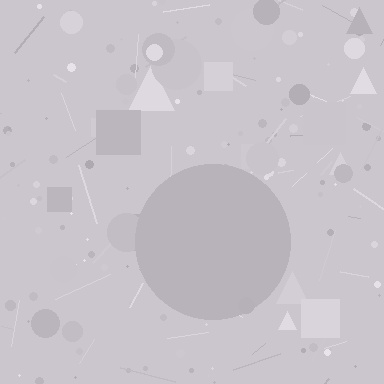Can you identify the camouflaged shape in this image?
The camouflaged shape is a circle.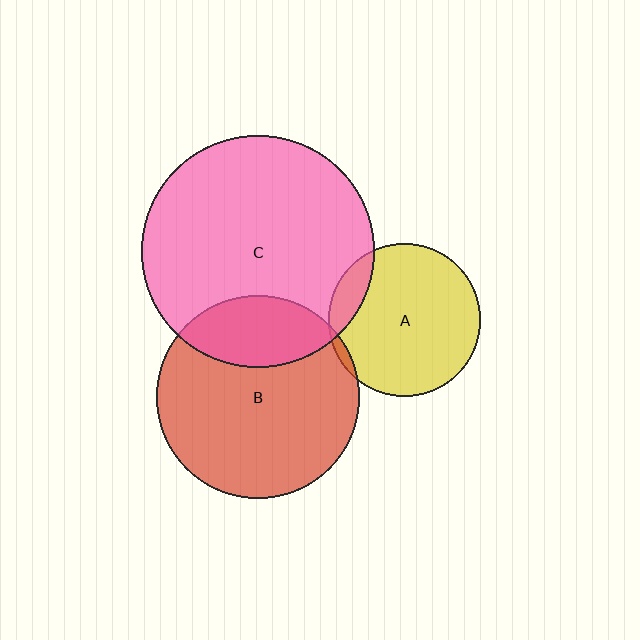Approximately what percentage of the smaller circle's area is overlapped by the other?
Approximately 5%.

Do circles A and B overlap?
Yes.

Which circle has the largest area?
Circle C (pink).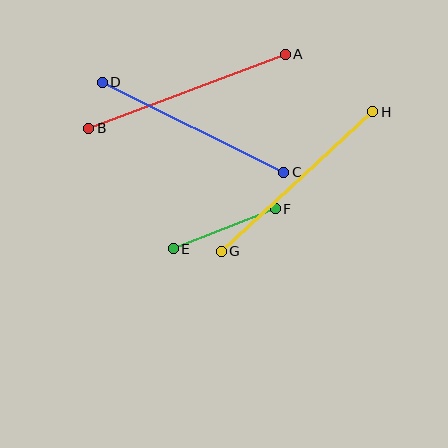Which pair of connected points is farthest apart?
Points A and B are farthest apart.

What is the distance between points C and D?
The distance is approximately 203 pixels.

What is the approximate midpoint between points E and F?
The midpoint is at approximately (224, 229) pixels.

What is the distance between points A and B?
The distance is approximately 210 pixels.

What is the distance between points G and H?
The distance is approximately 206 pixels.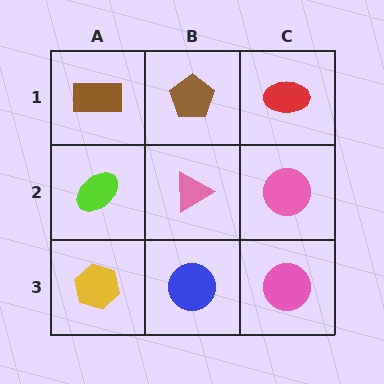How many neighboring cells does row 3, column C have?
2.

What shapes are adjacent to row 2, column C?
A red ellipse (row 1, column C), a pink circle (row 3, column C), a pink triangle (row 2, column B).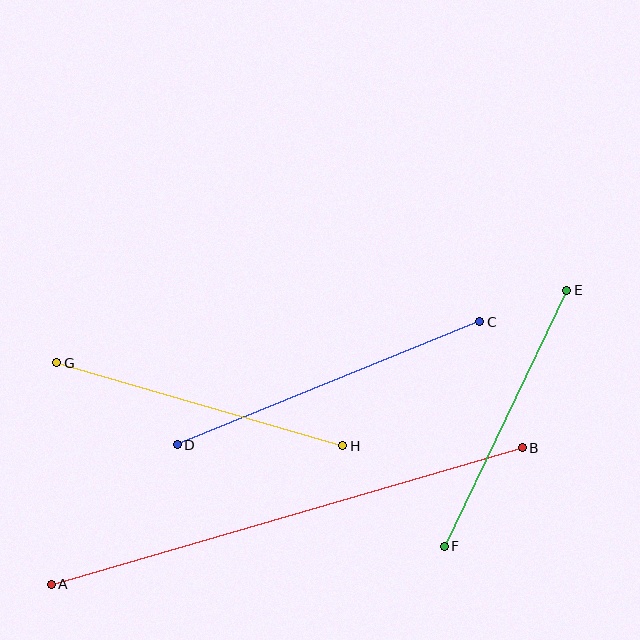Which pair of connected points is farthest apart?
Points A and B are farthest apart.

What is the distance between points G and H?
The distance is approximately 298 pixels.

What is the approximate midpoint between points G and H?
The midpoint is at approximately (200, 404) pixels.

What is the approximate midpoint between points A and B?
The midpoint is at approximately (287, 516) pixels.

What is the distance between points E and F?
The distance is approximately 283 pixels.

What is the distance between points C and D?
The distance is approximately 327 pixels.